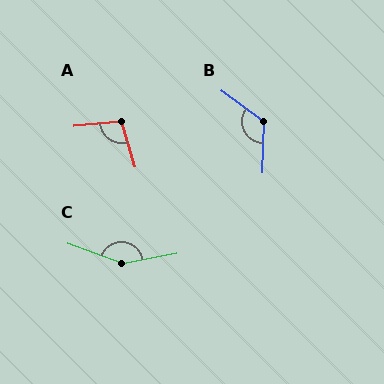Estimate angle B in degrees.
Approximately 124 degrees.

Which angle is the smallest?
A, at approximately 102 degrees.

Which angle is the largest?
C, at approximately 149 degrees.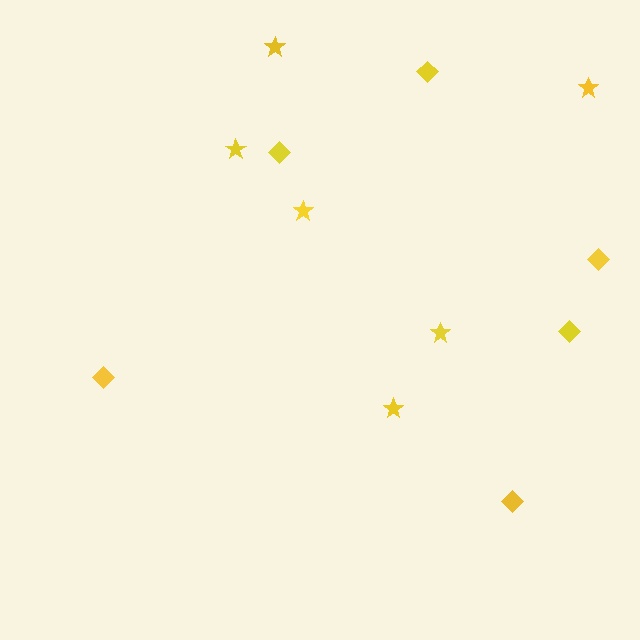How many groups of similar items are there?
There are 2 groups: one group of stars (6) and one group of diamonds (6).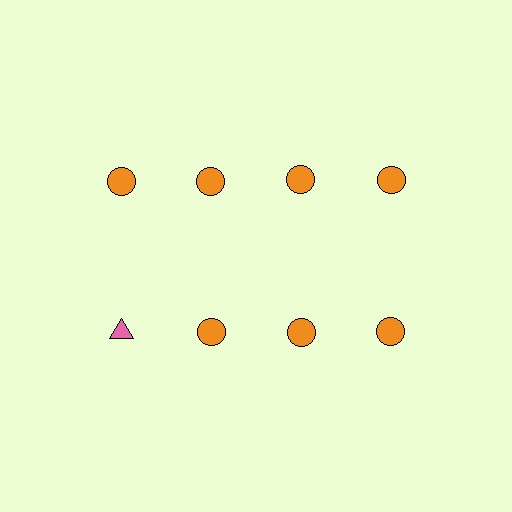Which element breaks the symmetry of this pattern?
The pink triangle in the second row, leftmost column breaks the symmetry. All other shapes are orange circles.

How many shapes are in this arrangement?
There are 8 shapes arranged in a grid pattern.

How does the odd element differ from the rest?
It differs in both color (pink instead of orange) and shape (triangle instead of circle).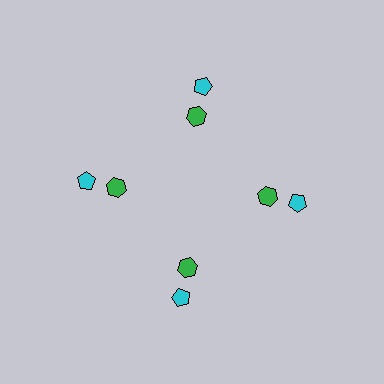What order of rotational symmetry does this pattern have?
This pattern has 4-fold rotational symmetry.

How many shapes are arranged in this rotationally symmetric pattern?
There are 8 shapes, arranged in 4 groups of 2.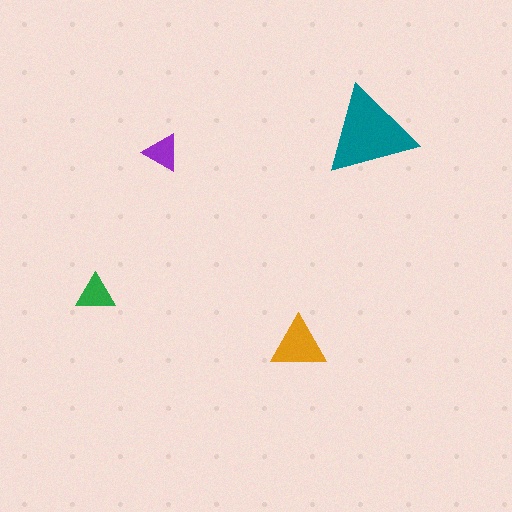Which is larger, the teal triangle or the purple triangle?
The teal one.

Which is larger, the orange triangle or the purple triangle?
The orange one.